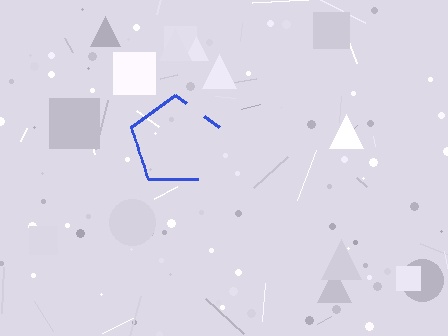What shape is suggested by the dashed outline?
The dashed outline suggests a pentagon.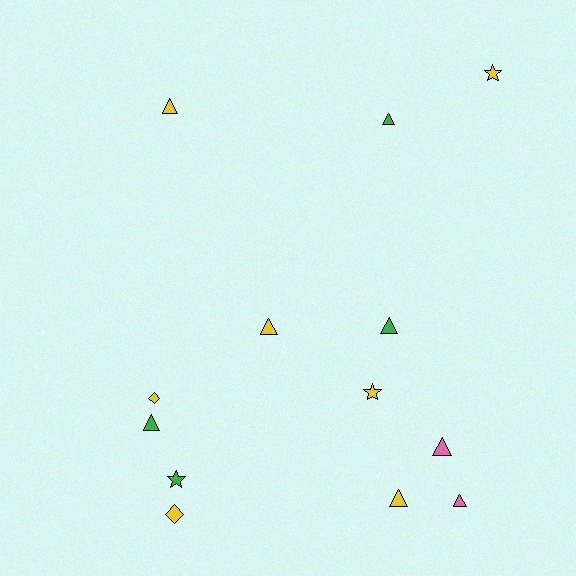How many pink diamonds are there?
There are no pink diamonds.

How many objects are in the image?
There are 13 objects.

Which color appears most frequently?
Yellow, with 7 objects.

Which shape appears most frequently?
Triangle, with 8 objects.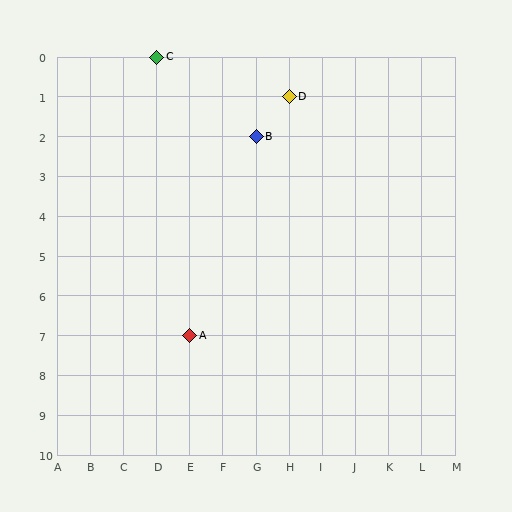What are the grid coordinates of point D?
Point D is at grid coordinates (H, 1).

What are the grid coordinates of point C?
Point C is at grid coordinates (D, 0).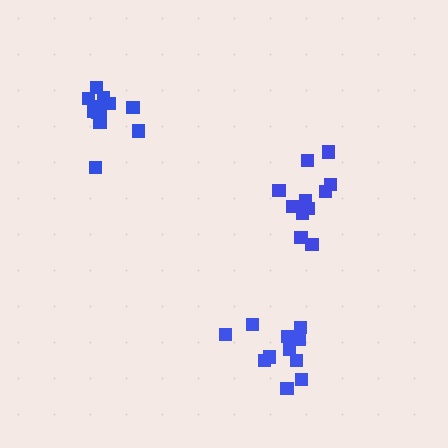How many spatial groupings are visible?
There are 3 spatial groupings.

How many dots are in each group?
Group 1: 13 dots, Group 2: 11 dots, Group 3: 12 dots (36 total).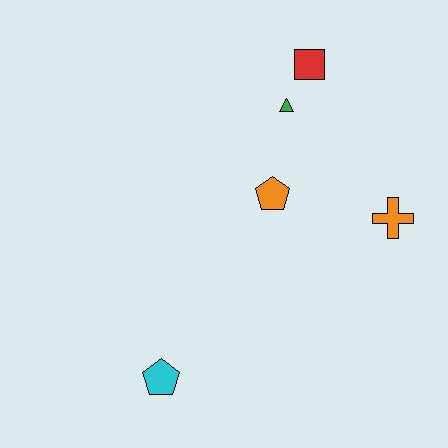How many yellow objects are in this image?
There are no yellow objects.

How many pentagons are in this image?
There are 2 pentagons.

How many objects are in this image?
There are 5 objects.